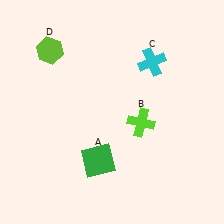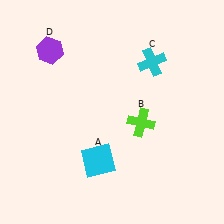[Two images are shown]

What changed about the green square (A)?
In Image 1, A is green. In Image 2, it changed to cyan.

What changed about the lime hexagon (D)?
In Image 1, D is lime. In Image 2, it changed to purple.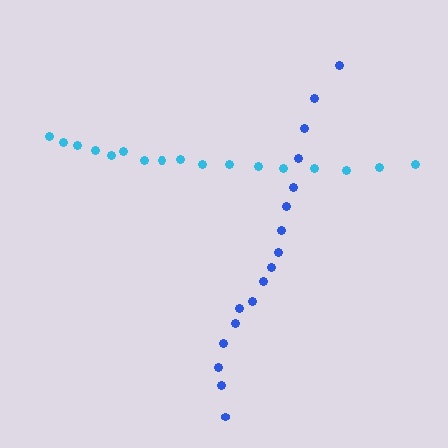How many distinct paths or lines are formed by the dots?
There are 2 distinct paths.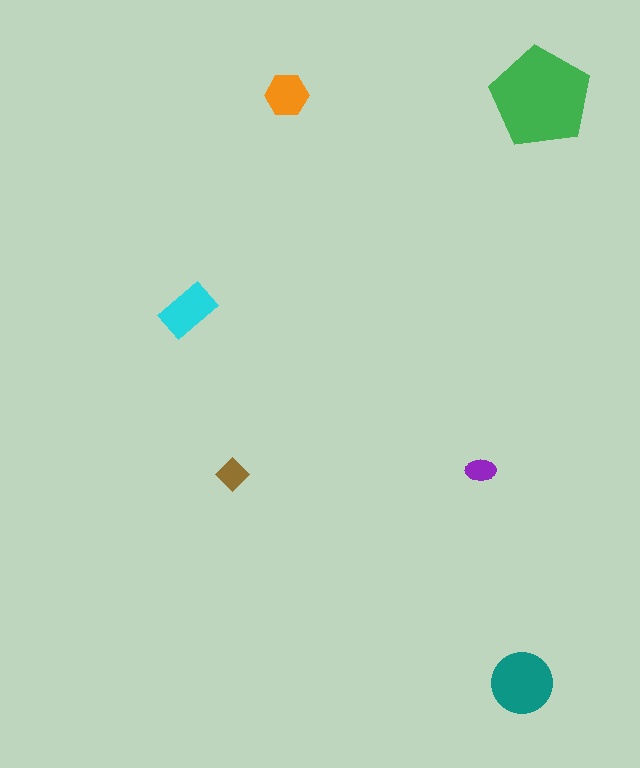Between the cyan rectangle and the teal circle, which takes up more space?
The teal circle.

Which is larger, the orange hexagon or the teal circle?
The teal circle.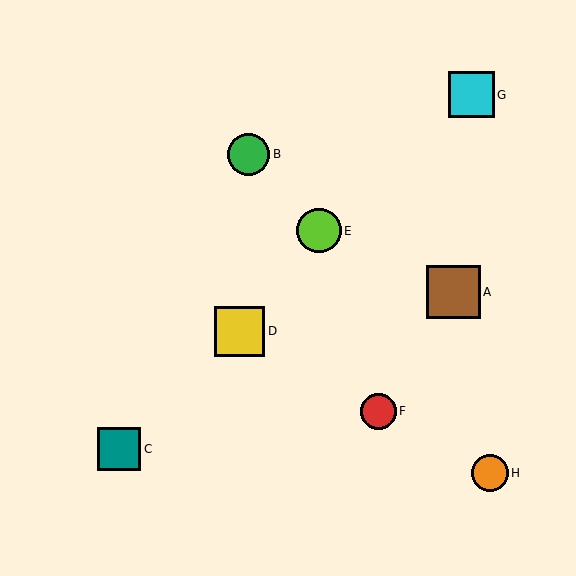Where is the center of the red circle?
The center of the red circle is at (378, 411).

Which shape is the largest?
The brown square (labeled A) is the largest.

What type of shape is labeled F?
Shape F is a red circle.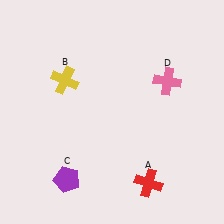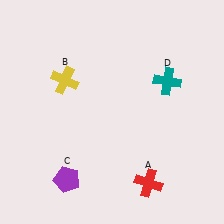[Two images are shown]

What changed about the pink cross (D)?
In Image 1, D is pink. In Image 2, it changed to teal.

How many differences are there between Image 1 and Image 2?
There is 1 difference between the two images.